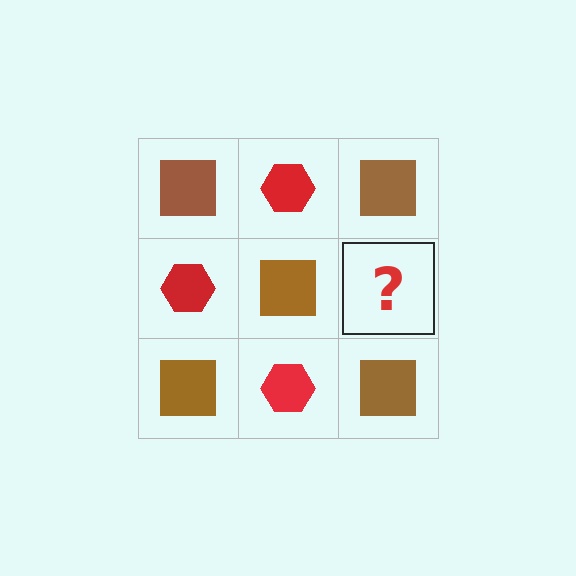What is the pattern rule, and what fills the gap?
The rule is that it alternates brown square and red hexagon in a checkerboard pattern. The gap should be filled with a red hexagon.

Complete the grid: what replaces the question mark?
The question mark should be replaced with a red hexagon.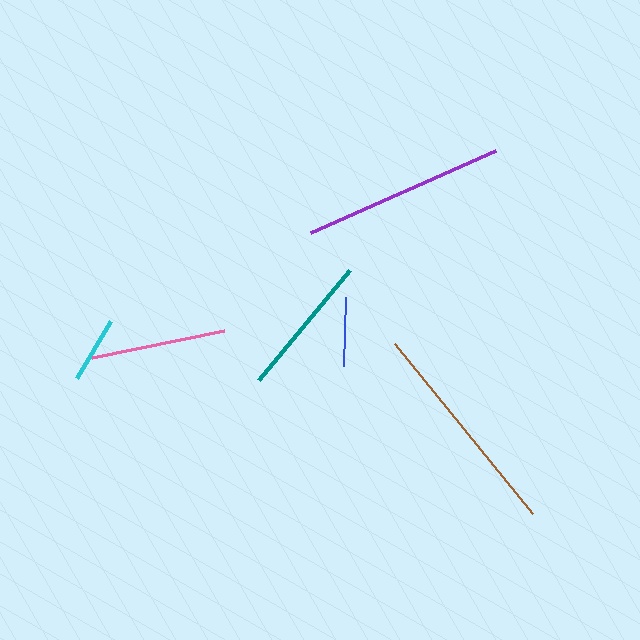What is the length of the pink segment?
The pink segment is approximately 135 pixels long.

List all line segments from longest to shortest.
From longest to shortest: brown, purple, teal, pink, blue, cyan.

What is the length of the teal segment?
The teal segment is approximately 142 pixels long.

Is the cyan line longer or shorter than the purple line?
The purple line is longer than the cyan line.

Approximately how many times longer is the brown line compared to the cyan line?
The brown line is approximately 3.3 times the length of the cyan line.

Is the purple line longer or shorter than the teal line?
The purple line is longer than the teal line.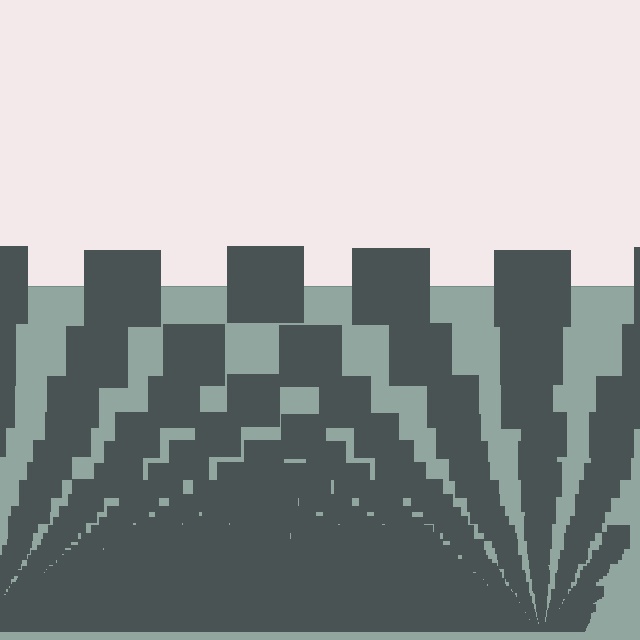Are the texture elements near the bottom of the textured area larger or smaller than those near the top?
Smaller. The gradient is inverted — elements near the bottom are smaller and denser.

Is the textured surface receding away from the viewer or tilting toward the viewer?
The surface appears to tilt toward the viewer. Texture elements get larger and sparser toward the top.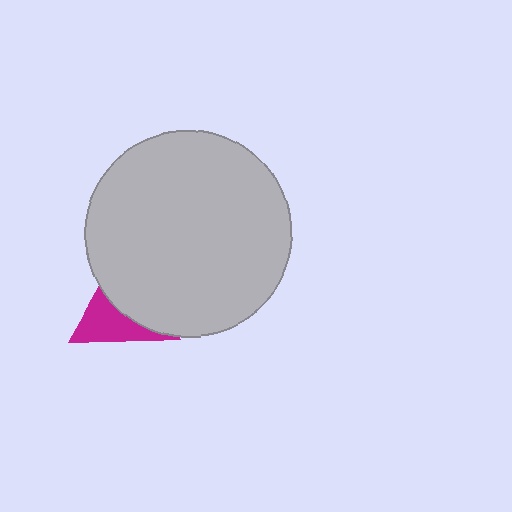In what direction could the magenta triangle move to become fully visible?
The magenta triangle could move toward the lower-left. That would shift it out from behind the light gray circle entirely.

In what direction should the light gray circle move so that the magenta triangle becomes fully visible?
The light gray circle should move toward the upper-right. That is the shortest direction to clear the overlap and leave the magenta triangle fully visible.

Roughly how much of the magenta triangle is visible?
A small part of it is visible (roughly 44%).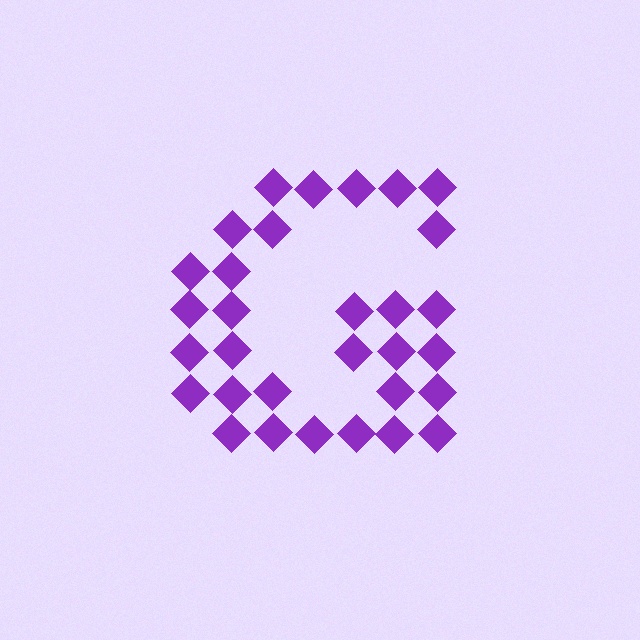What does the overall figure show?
The overall figure shows the letter G.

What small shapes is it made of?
It is made of small diamonds.